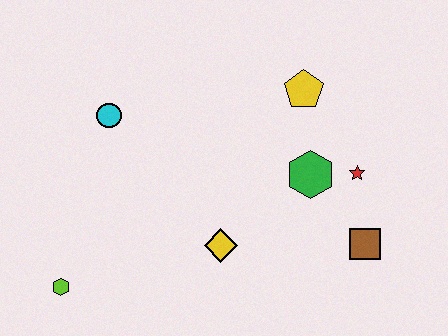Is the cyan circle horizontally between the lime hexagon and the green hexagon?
Yes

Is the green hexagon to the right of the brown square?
No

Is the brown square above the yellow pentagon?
No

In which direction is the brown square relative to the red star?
The brown square is below the red star.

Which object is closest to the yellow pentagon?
The green hexagon is closest to the yellow pentagon.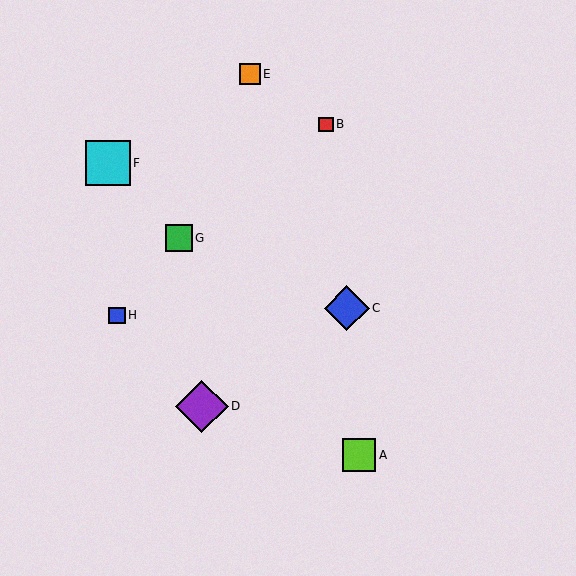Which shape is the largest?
The purple diamond (labeled D) is the largest.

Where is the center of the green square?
The center of the green square is at (179, 238).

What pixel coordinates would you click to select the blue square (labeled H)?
Click at (117, 315) to select the blue square H.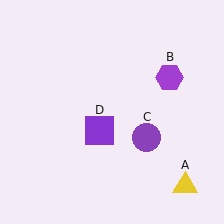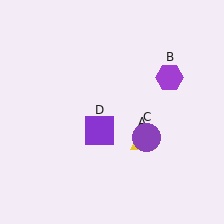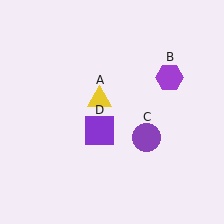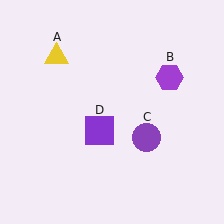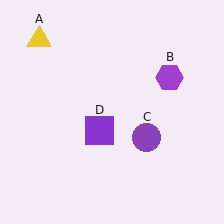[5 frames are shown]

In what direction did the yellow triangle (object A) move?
The yellow triangle (object A) moved up and to the left.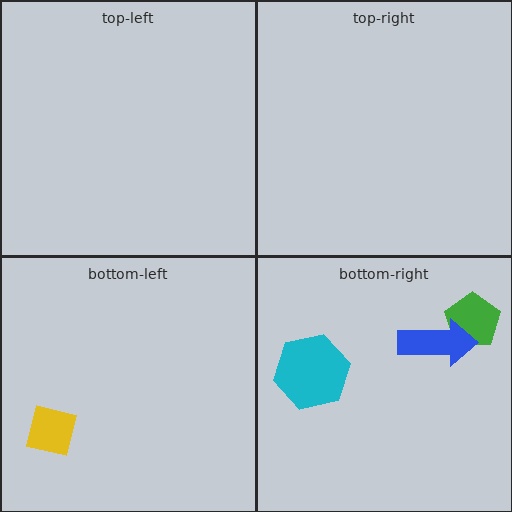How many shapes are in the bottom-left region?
1.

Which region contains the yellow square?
The bottom-left region.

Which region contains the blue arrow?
The bottom-right region.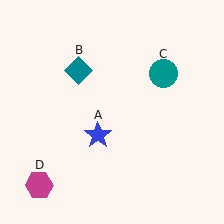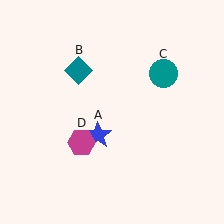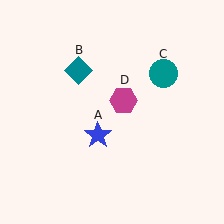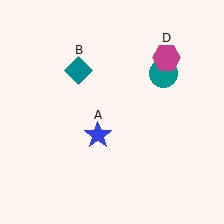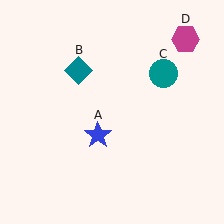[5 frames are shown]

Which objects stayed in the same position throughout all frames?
Blue star (object A) and teal diamond (object B) and teal circle (object C) remained stationary.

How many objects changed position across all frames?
1 object changed position: magenta hexagon (object D).